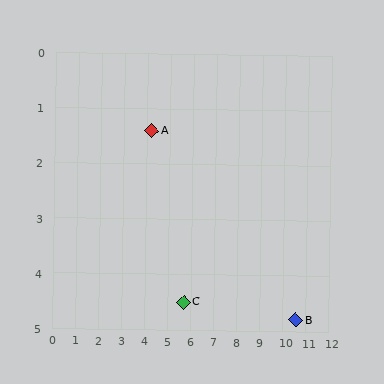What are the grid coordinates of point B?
Point B is at approximately (10.6, 4.8).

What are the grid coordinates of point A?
Point A is at approximately (4.2, 1.4).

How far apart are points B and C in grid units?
Points B and C are about 4.9 grid units apart.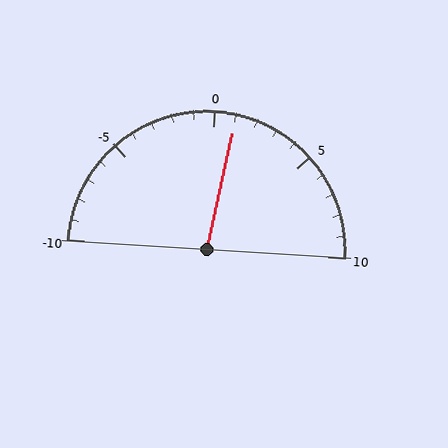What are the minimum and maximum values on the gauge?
The gauge ranges from -10 to 10.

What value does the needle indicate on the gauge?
The needle indicates approximately 1.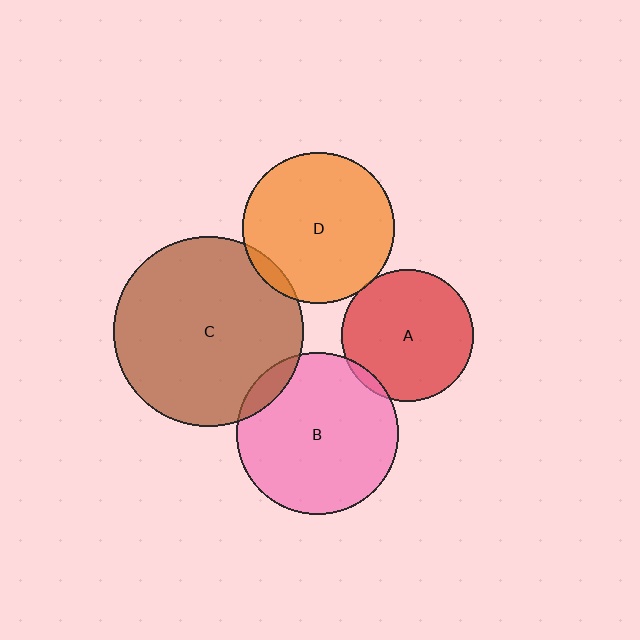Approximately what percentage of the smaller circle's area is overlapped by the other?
Approximately 10%.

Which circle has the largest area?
Circle C (brown).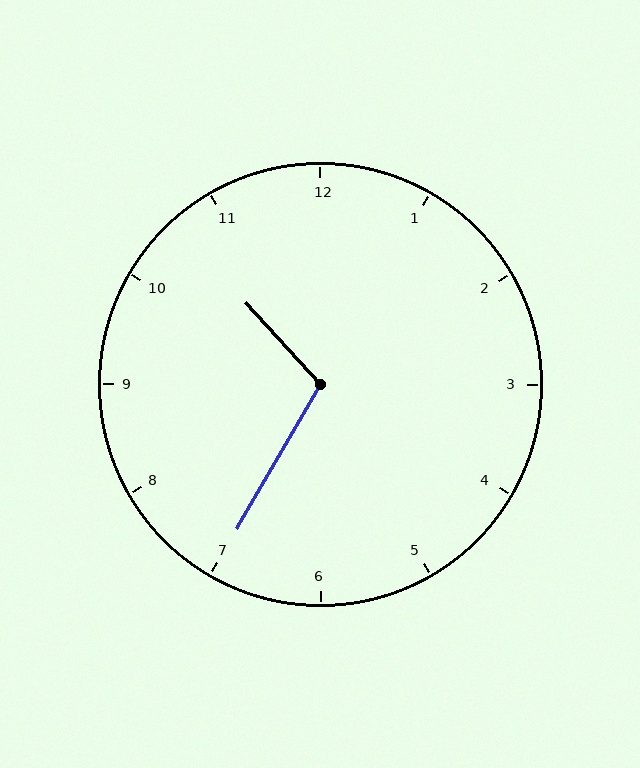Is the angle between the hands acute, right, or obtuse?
It is obtuse.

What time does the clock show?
10:35.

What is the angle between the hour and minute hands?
Approximately 108 degrees.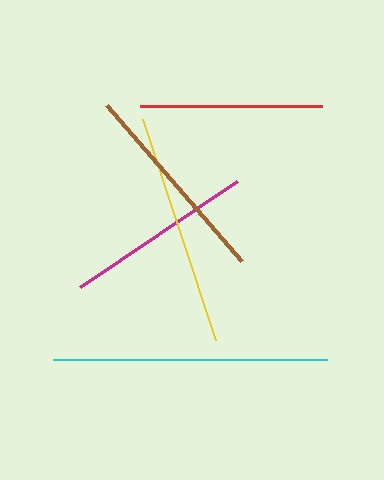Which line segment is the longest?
The cyan line is the longest at approximately 275 pixels.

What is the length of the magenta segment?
The magenta segment is approximately 189 pixels long.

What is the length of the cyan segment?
The cyan segment is approximately 275 pixels long.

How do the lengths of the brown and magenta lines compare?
The brown and magenta lines are approximately the same length.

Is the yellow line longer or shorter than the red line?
The yellow line is longer than the red line.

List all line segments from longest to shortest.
From longest to shortest: cyan, yellow, brown, magenta, red.